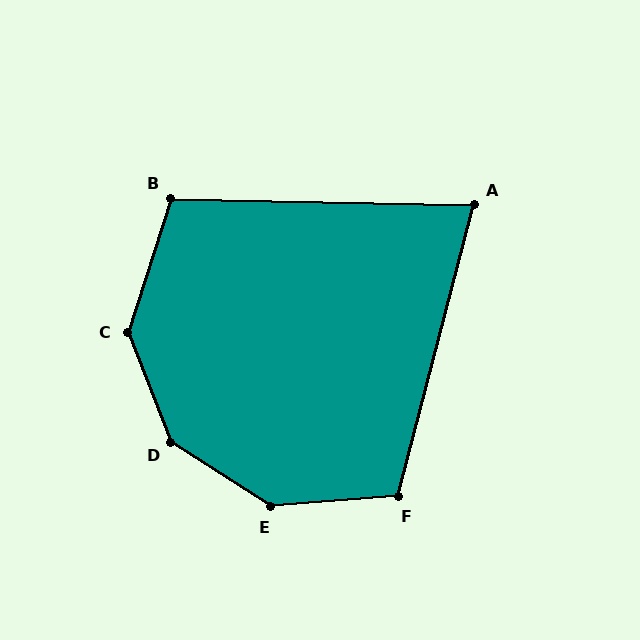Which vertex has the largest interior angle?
D, at approximately 144 degrees.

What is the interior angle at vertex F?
Approximately 109 degrees (obtuse).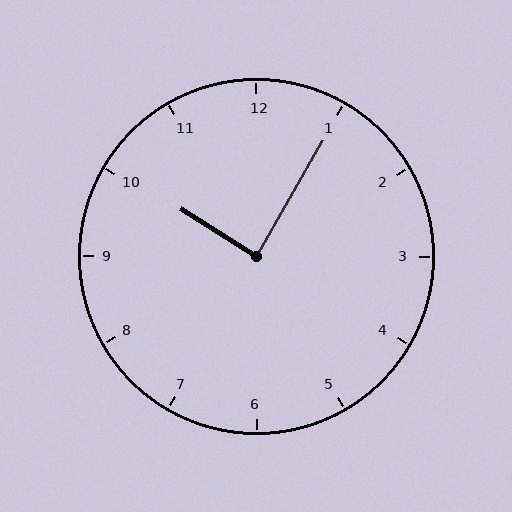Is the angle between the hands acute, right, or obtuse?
It is right.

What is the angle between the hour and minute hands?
Approximately 88 degrees.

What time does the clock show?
10:05.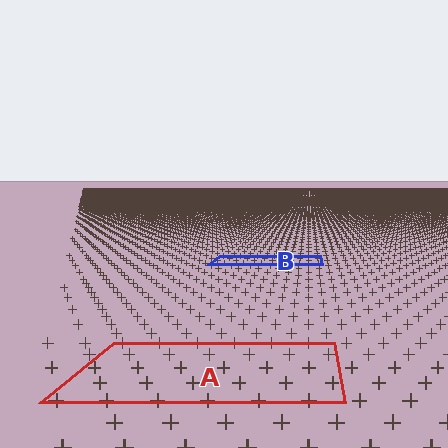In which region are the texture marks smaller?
The texture marks are smaller in region B, because it is farther away.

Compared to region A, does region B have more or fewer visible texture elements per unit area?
Region B has more texture elements per unit area — they are packed more densely because it is farther away.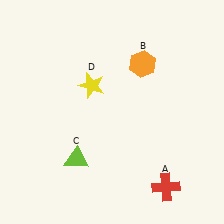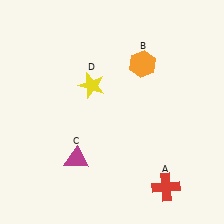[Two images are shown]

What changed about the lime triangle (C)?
In Image 1, C is lime. In Image 2, it changed to magenta.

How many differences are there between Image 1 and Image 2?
There is 1 difference between the two images.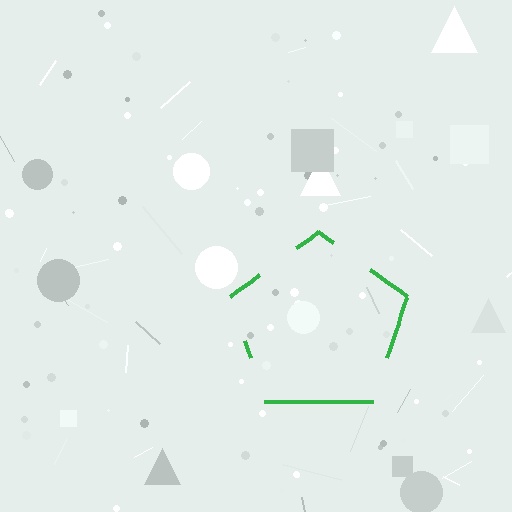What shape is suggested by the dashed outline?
The dashed outline suggests a pentagon.